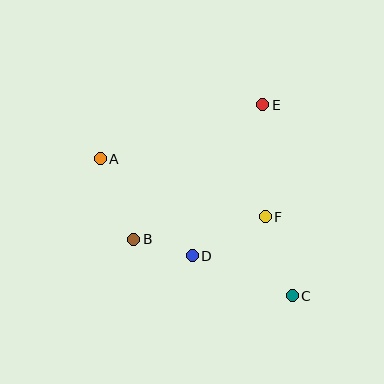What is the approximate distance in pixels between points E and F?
The distance between E and F is approximately 112 pixels.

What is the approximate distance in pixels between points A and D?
The distance between A and D is approximately 134 pixels.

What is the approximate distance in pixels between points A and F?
The distance between A and F is approximately 175 pixels.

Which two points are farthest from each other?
Points A and C are farthest from each other.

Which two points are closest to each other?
Points B and D are closest to each other.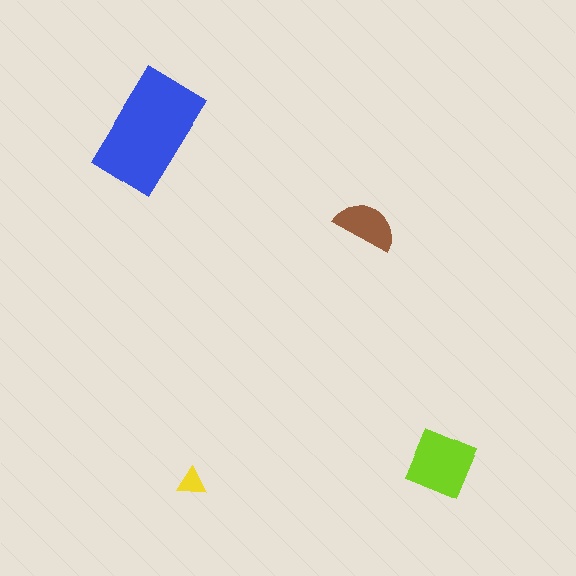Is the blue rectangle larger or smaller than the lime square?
Larger.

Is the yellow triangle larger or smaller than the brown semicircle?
Smaller.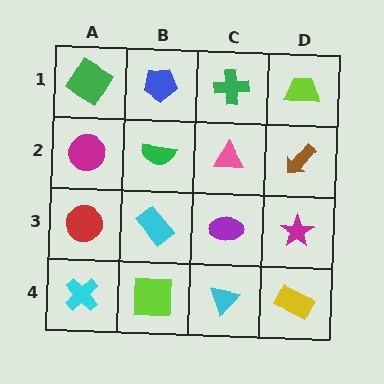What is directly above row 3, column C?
A pink triangle.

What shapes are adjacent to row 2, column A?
A green diamond (row 1, column A), a red circle (row 3, column A), a green semicircle (row 2, column B).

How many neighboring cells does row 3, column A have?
3.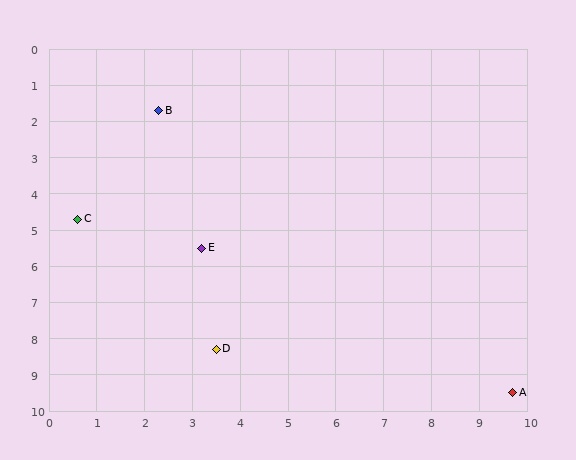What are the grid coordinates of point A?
Point A is at approximately (9.7, 9.5).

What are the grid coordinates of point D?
Point D is at approximately (3.5, 8.3).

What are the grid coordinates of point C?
Point C is at approximately (0.6, 4.7).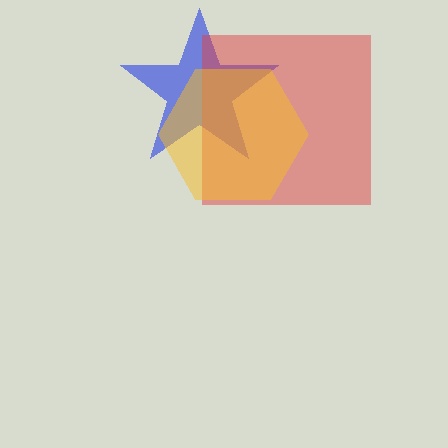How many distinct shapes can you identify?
There are 3 distinct shapes: a blue star, a red square, a yellow hexagon.